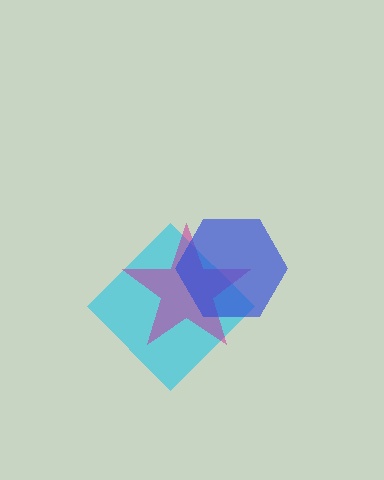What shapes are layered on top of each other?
The layered shapes are: a cyan diamond, a magenta star, a blue hexagon.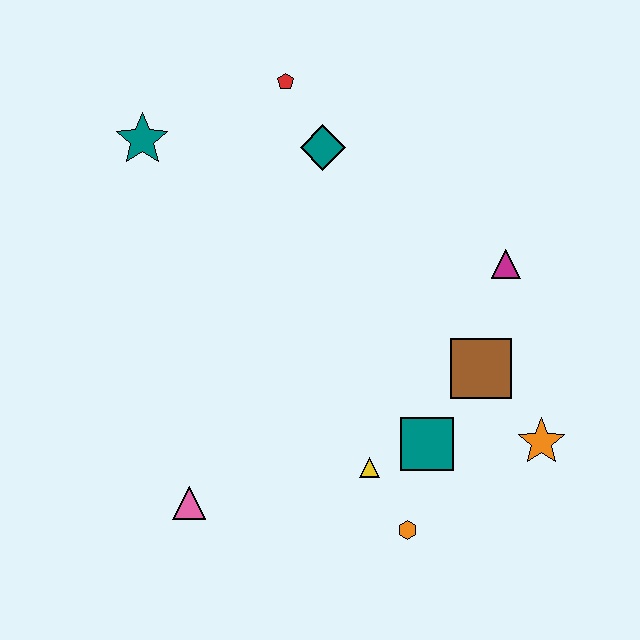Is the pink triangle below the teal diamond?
Yes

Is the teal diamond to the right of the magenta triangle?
No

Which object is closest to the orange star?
The brown square is closest to the orange star.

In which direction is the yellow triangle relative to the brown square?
The yellow triangle is to the left of the brown square.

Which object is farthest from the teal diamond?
The orange hexagon is farthest from the teal diamond.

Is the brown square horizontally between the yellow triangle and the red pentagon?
No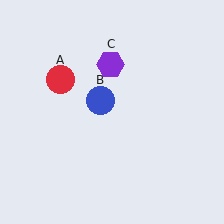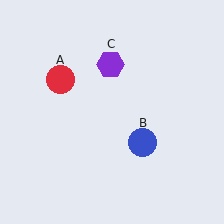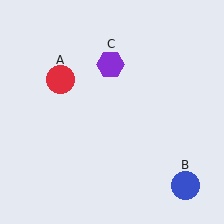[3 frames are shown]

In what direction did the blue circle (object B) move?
The blue circle (object B) moved down and to the right.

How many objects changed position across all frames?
1 object changed position: blue circle (object B).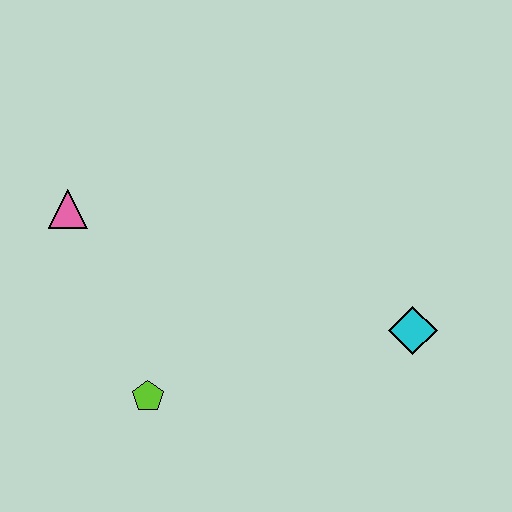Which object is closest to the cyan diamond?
The lime pentagon is closest to the cyan diamond.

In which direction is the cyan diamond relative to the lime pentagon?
The cyan diamond is to the right of the lime pentagon.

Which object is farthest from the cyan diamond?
The pink triangle is farthest from the cyan diamond.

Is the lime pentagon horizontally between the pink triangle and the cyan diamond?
Yes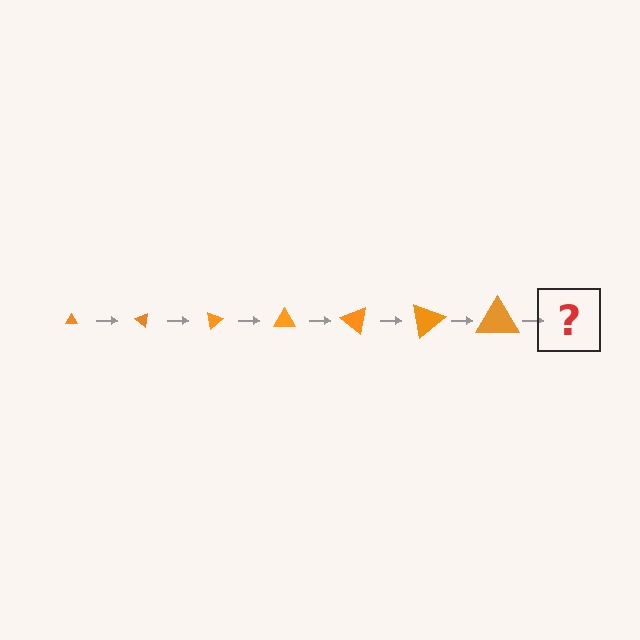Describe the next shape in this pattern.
It should be a triangle, larger than the previous one and rotated 280 degrees from the start.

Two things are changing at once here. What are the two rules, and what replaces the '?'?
The two rules are that the triangle grows larger each step and it rotates 40 degrees each step. The '?' should be a triangle, larger than the previous one and rotated 280 degrees from the start.